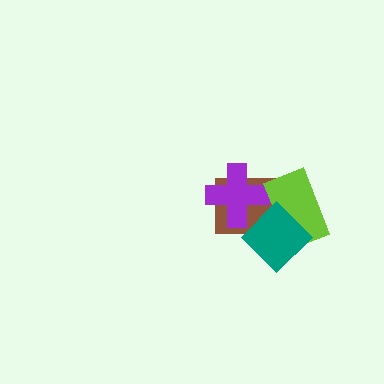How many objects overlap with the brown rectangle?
3 objects overlap with the brown rectangle.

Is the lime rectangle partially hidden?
Yes, it is partially covered by another shape.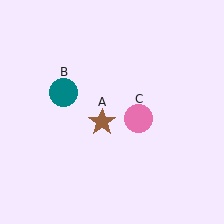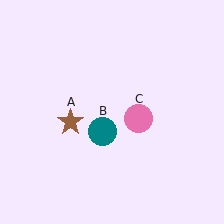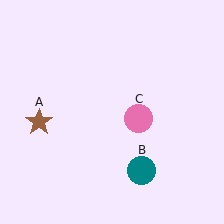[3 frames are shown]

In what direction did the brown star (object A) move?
The brown star (object A) moved left.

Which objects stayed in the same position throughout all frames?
Pink circle (object C) remained stationary.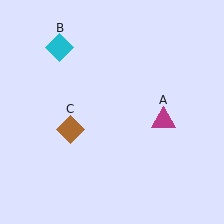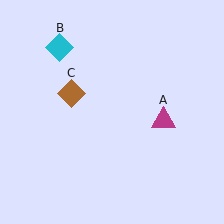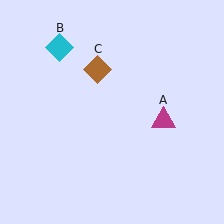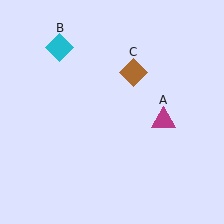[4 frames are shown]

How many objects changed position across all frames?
1 object changed position: brown diamond (object C).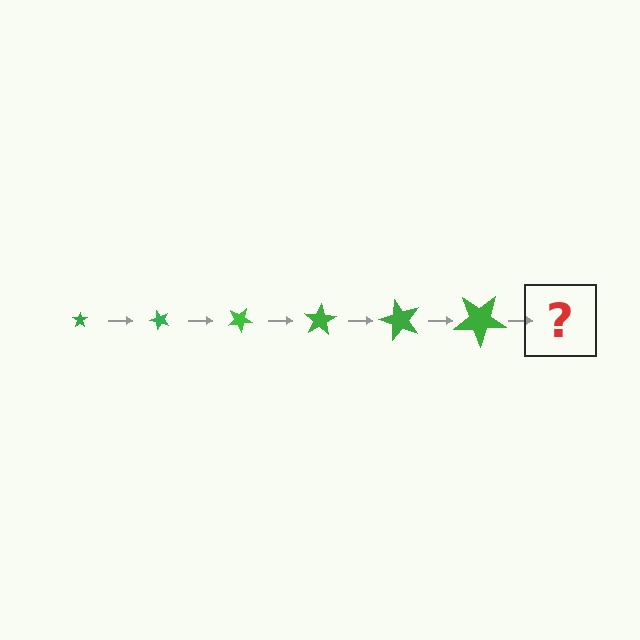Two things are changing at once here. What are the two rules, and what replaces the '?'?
The two rules are that the star grows larger each step and it rotates 50 degrees each step. The '?' should be a star, larger than the previous one and rotated 300 degrees from the start.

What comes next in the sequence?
The next element should be a star, larger than the previous one and rotated 300 degrees from the start.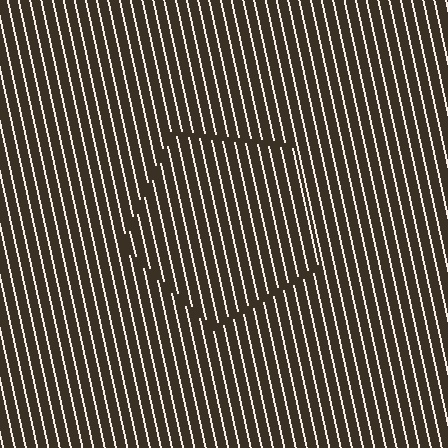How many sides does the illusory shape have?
5 sides — the line-ends trace a pentagon.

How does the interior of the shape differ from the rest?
The interior of the shape contains the same grating, shifted by half a period — the contour is defined by the phase discontinuity where line-ends from the inner and outer gratings abut.